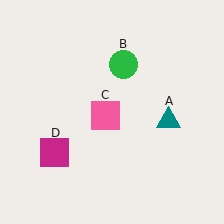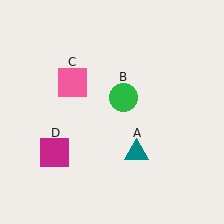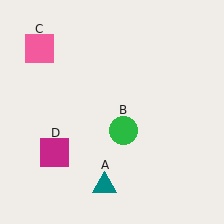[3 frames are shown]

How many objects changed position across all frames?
3 objects changed position: teal triangle (object A), green circle (object B), pink square (object C).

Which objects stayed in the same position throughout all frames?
Magenta square (object D) remained stationary.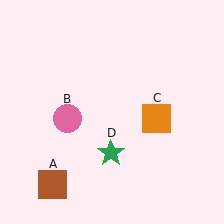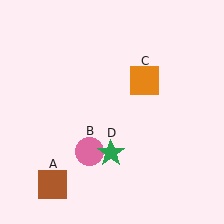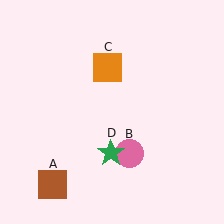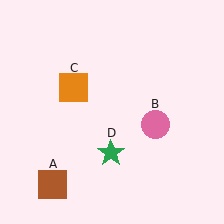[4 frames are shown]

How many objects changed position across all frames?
2 objects changed position: pink circle (object B), orange square (object C).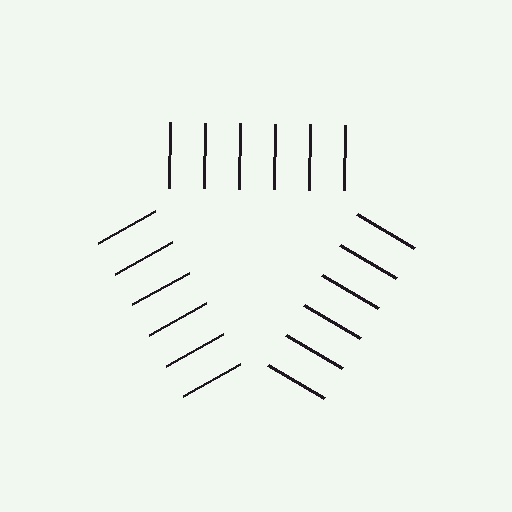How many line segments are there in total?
18 — 6 along each of the 3 edges.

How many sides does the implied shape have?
3 sides — the line-ends trace a triangle.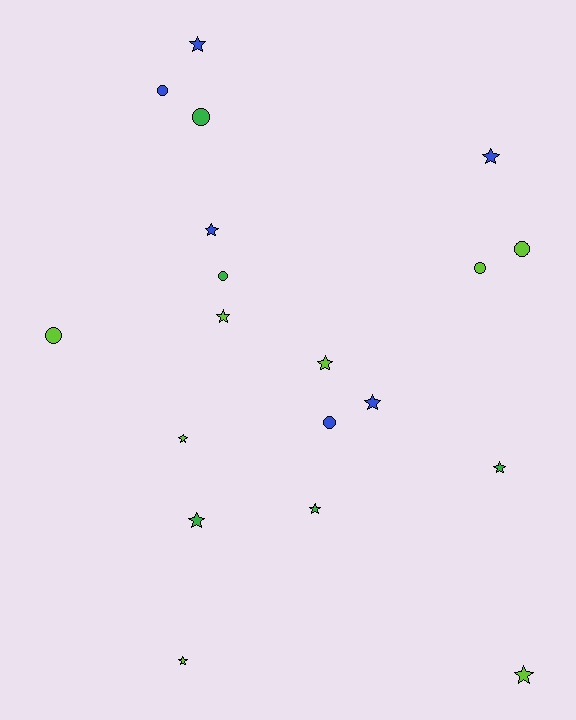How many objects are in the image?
There are 19 objects.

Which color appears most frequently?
Lime, with 8 objects.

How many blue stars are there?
There are 4 blue stars.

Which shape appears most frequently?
Star, with 12 objects.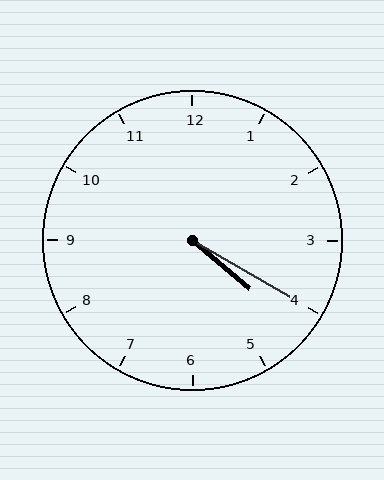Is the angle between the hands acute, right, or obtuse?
It is acute.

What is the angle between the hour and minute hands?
Approximately 10 degrees.